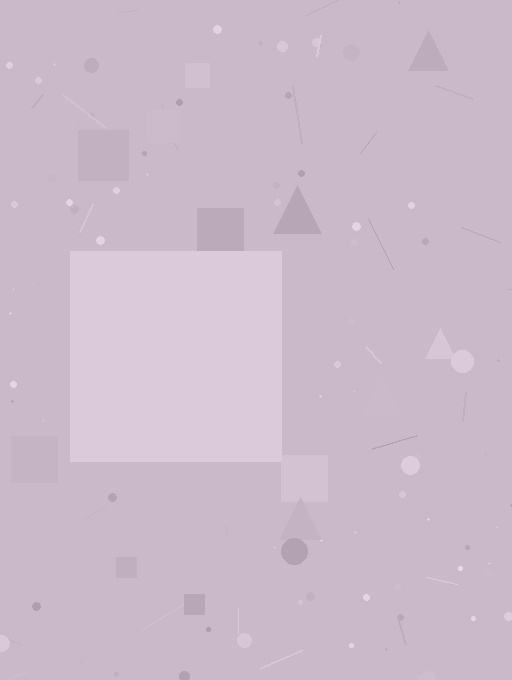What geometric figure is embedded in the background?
A square is embedded in the background.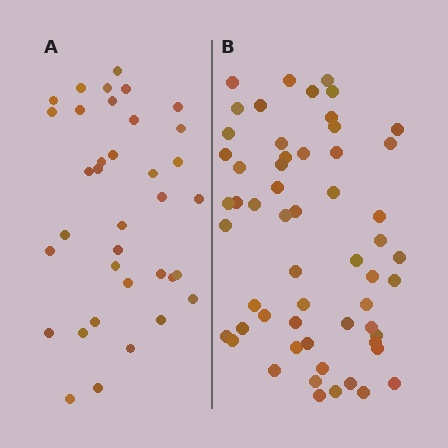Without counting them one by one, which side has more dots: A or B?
Region B (the right region) has more dots.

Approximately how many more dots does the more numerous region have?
Region B has approximately 20 more dots than region A.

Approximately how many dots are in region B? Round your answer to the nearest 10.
About 60 dots. (The exact count is 57, which rounds to 60.)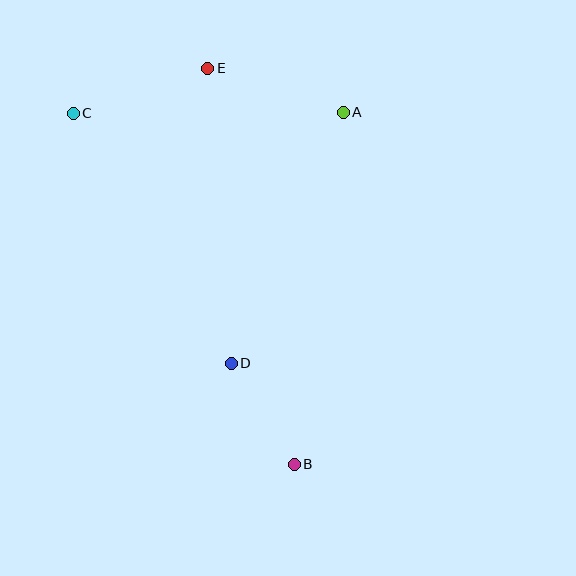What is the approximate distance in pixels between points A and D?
The distance between A and D is approximately 275 pixels.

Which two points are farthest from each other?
Points B and C are farthest from each other.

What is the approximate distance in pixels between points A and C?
The distance between A and C is approximately 270 pixels.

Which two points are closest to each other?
Points B and D are closest to each other.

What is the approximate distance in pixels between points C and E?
The distance between C and E is approximately 142 pixels.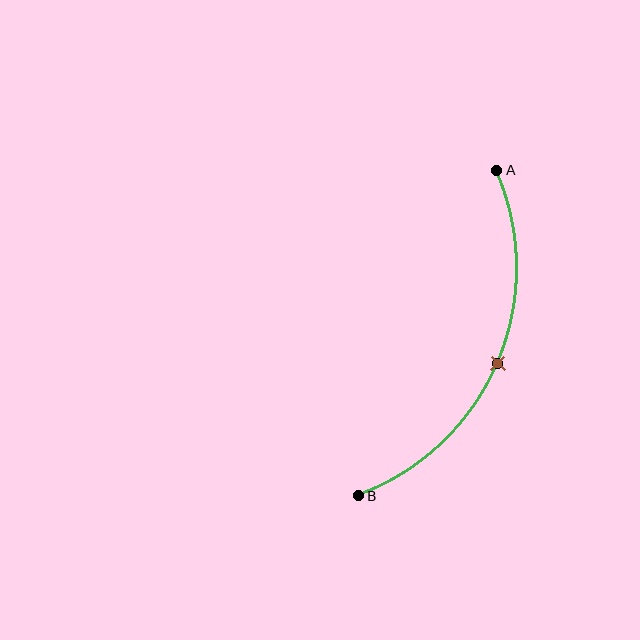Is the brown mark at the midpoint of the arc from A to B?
Yes. The brown mark lies on the arc at equal arc-length from both A and B — it is the arc midpoint.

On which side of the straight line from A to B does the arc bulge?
The arc bulges to the right of the straight line connecting A and B.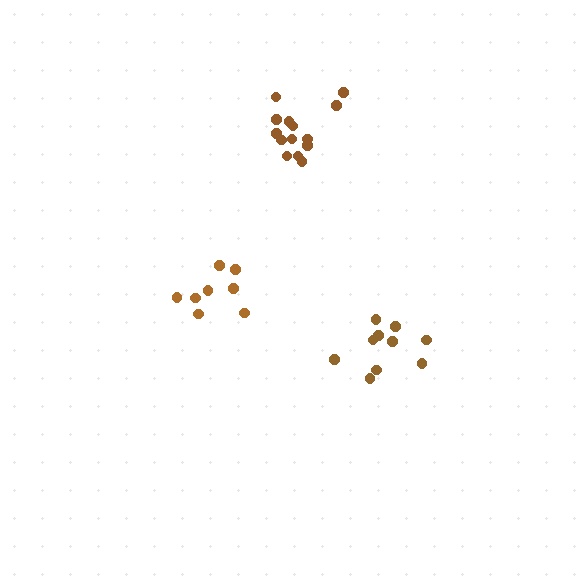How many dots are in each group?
Group 1: 10 dots, Group 2: 14 dots, Group 3: 8 dots (32 total).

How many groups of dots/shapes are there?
There are 3 groups.